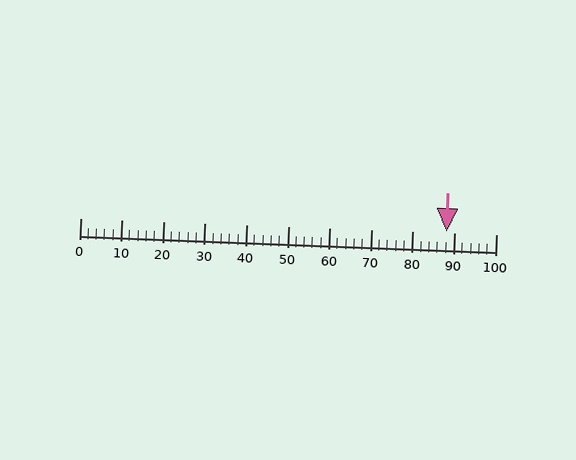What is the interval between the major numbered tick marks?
The major tick marks are spaced 10 units apart.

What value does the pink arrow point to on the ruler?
The pink arrow points to approximately 88.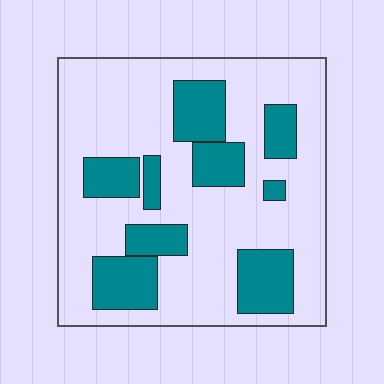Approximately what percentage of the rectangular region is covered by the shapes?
Approximately 30%.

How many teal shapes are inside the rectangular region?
9.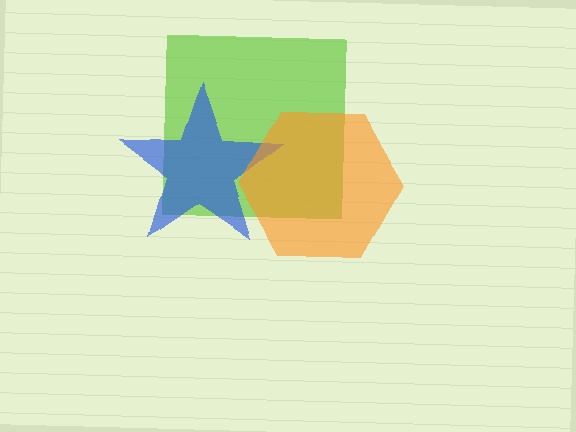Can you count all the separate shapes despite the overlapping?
Yes, there are 3 separate shapes.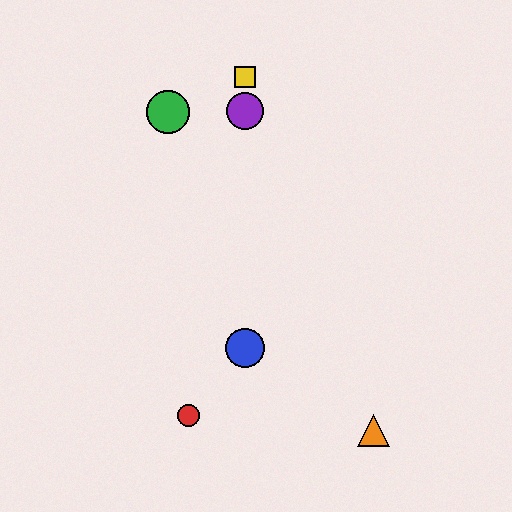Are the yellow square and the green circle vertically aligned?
No, the yellow square is at x≈245 and the green circle is at x≈168.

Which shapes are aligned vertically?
The blue circle, the yellow square, the purple circle are aligned vertically.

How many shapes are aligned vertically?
3 shapes (the blue circle, the yellow square, the purple circle) are aligned vertically.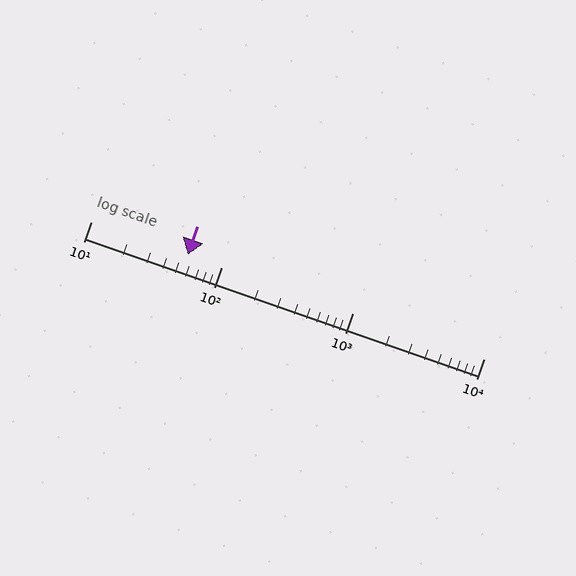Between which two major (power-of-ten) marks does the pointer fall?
The pointer is between 10 and 100.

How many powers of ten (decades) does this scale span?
The scale spans 3 decades, from 10 to 10000.